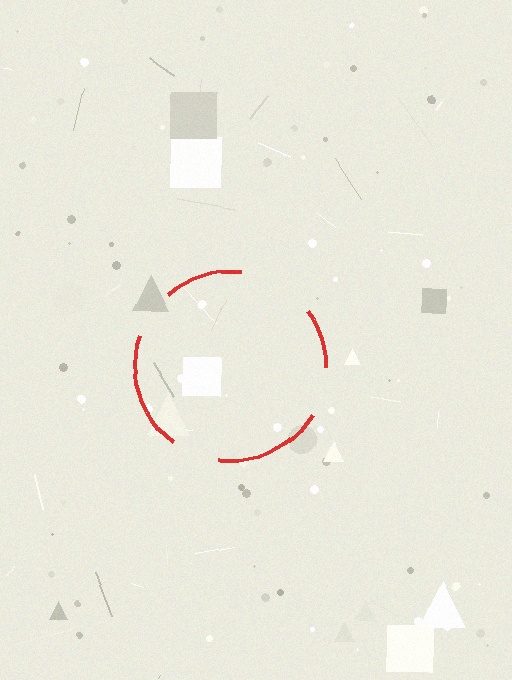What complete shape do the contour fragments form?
The contour fragments form a circle.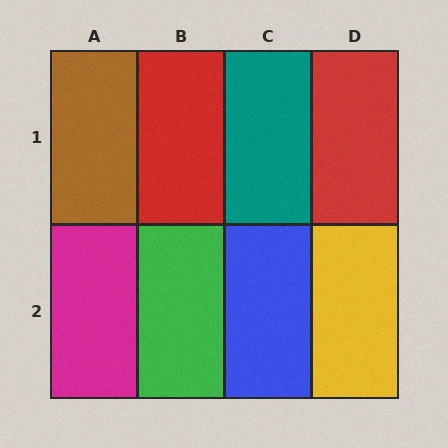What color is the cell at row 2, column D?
Yellow.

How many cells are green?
1 cell is green.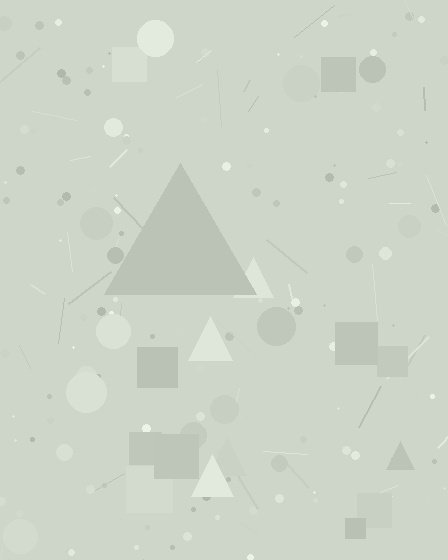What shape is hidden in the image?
A triangle is hidden in the image.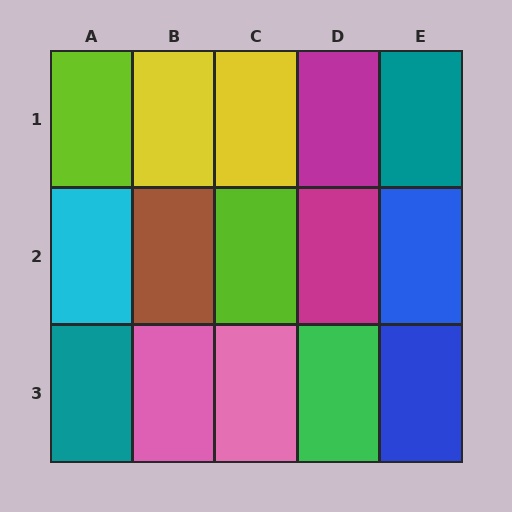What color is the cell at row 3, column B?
Pink.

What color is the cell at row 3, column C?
Pink.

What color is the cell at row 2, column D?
Magenta.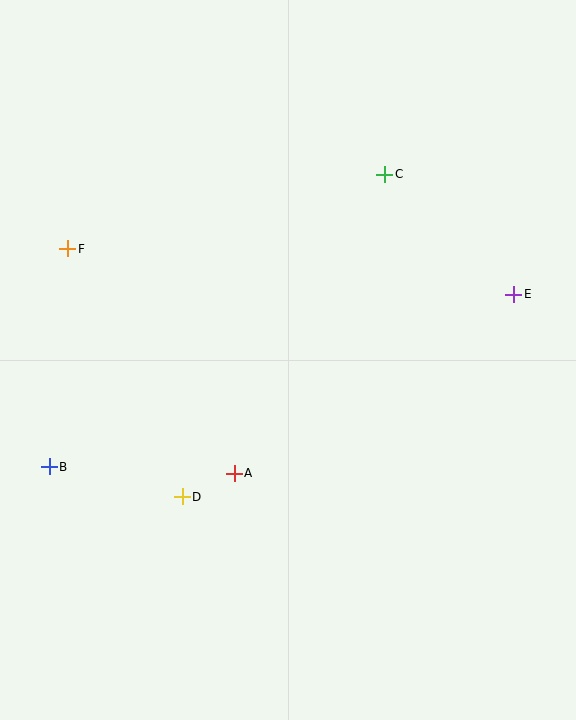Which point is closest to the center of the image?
Point A at (234, 473) is closest to the center.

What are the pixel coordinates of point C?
Point C is at (385, 174).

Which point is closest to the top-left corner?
Point F is closest to the top-left corner.